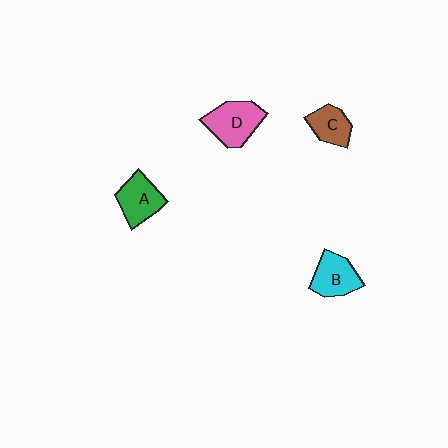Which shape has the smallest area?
Shape C (brown).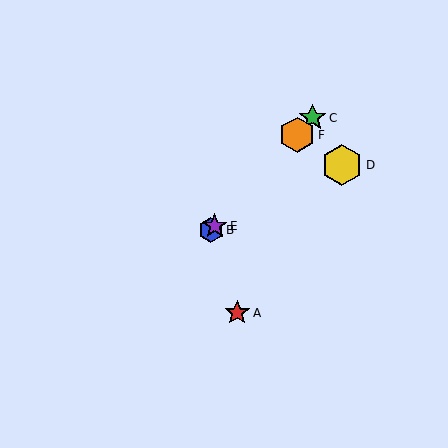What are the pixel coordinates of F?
Object F is at (297, 135).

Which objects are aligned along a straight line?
Objects B, C, E, F are aligned along a straight line.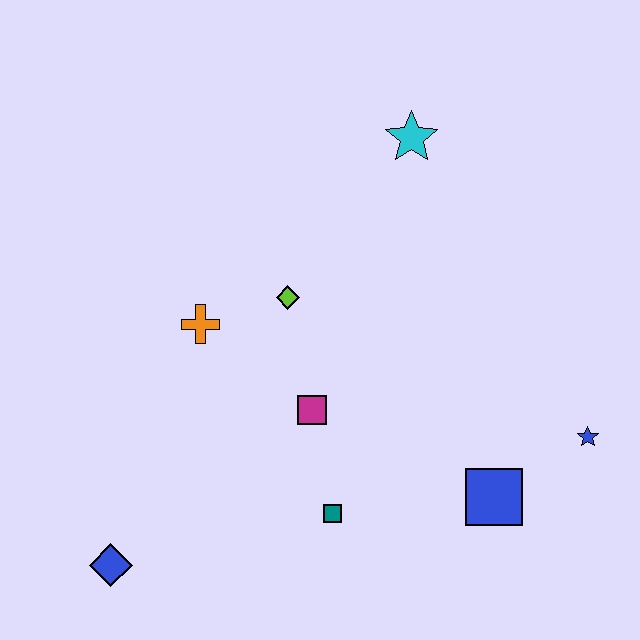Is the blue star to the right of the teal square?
Yes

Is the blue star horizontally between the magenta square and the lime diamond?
No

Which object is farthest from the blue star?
The blue diamond is farthest from the blue star.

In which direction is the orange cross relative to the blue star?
The orange cross is to the left of the blue star.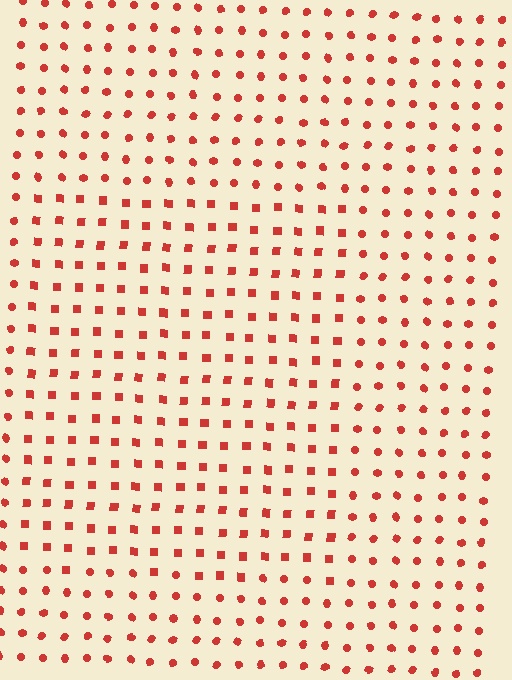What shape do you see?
I see a rectangle.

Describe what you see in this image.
The image is filled with small red elements arranged in a uniform grid. A rectangle-shaped region contains squares, while the surrounding area contains circles. The boundary is defined purely by the change in element shape.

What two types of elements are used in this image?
The image uses squares inside the rectangle region and circles outside it.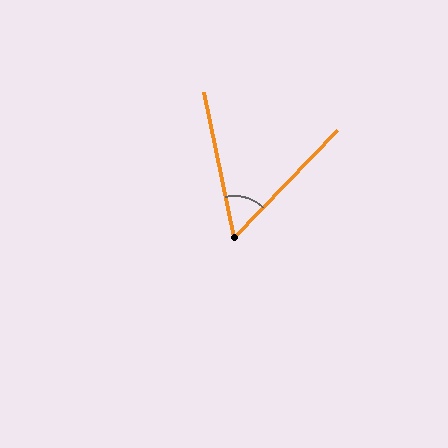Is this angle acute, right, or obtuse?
It is acute.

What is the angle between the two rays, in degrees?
Approximately 56 degrees.